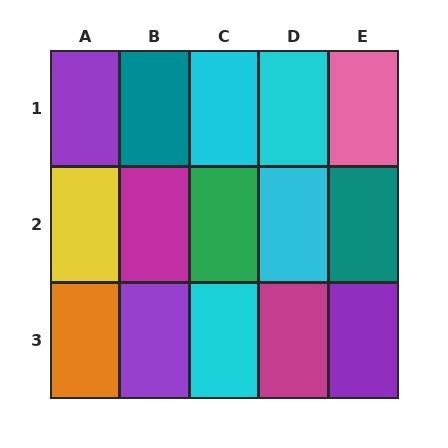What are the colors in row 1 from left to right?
Purple, teal, cyan, cyan, pink.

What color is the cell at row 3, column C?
Cyan.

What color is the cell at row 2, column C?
Green.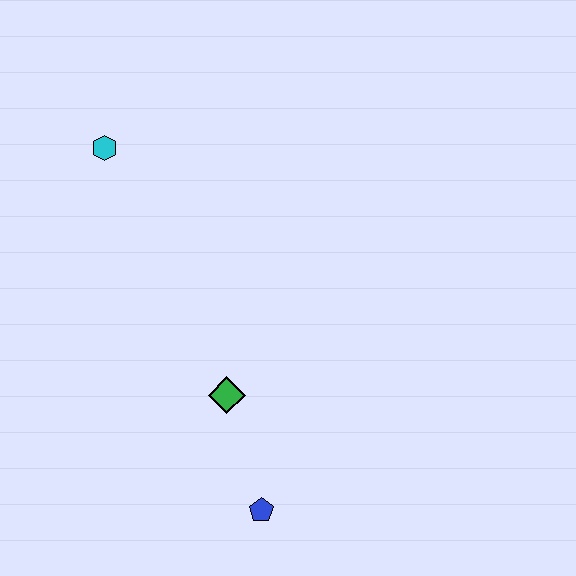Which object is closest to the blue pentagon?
The green diamond is closest to the blue pentagon.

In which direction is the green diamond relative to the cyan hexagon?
The green diamond is below the cyan hexagon.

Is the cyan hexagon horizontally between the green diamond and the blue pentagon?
No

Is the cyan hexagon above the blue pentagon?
Yes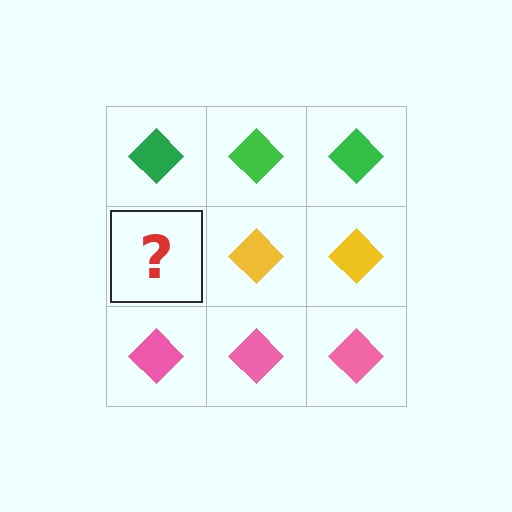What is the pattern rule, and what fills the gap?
The rule is that each row has a consistent color. The gap should be filled with a yellow diamond.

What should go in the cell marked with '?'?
The missing cell should contain a yellow diamond.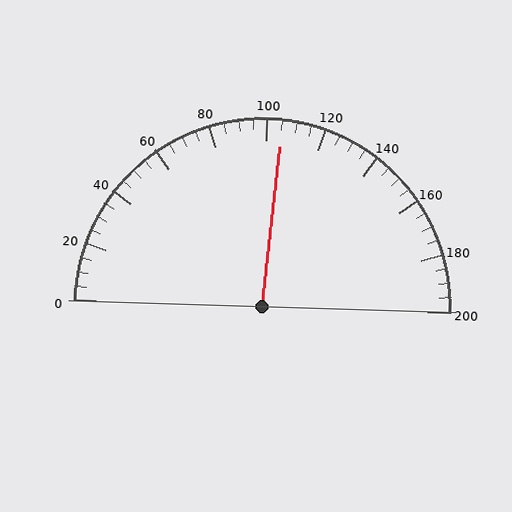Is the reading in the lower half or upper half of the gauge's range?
The reading is in the upper half of the range (0 to 200).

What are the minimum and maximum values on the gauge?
The gauge ranges from 0 to 200.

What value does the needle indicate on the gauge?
The needle indicates approximately 105.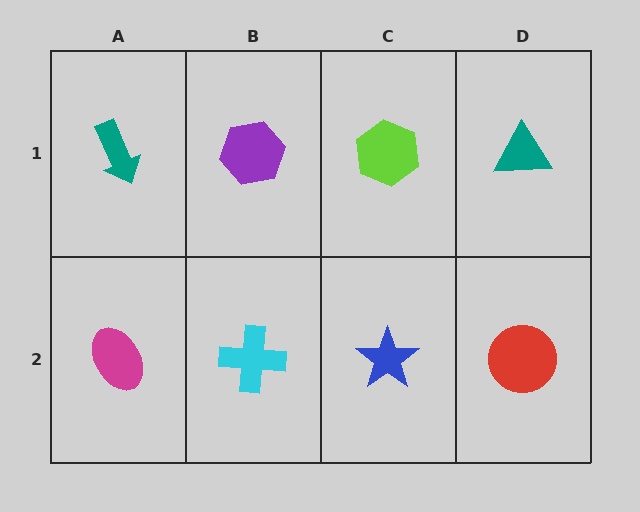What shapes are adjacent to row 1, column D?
A red circle (row 2, column D), a lime hexagon (row 1, column C).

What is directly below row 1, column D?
A red circle.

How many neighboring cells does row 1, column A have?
2.